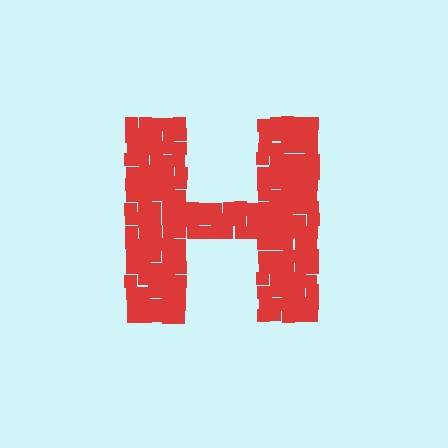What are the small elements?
The small elements are squares.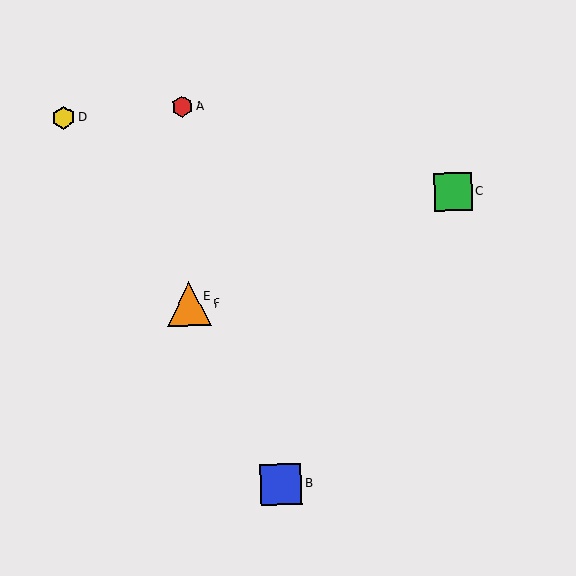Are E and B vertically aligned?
No, E is at x≈188 and B is at x≈281.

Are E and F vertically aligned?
Yes, both are at x≈188.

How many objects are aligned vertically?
3 objects (A, E, F) are aligned vertically.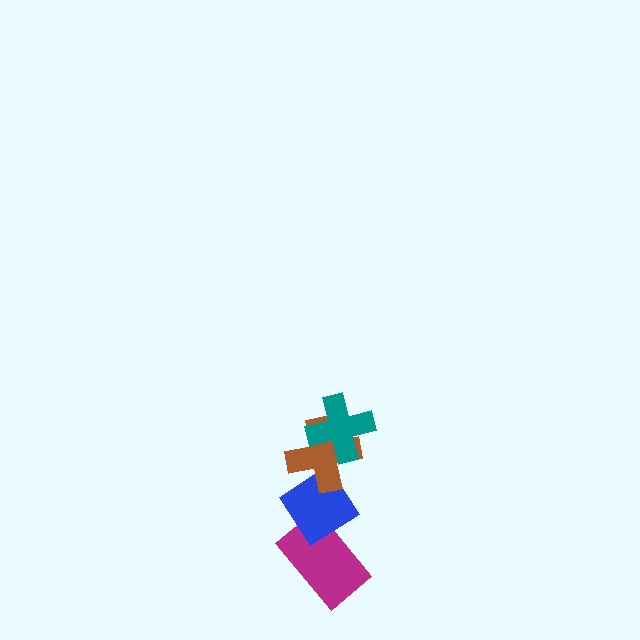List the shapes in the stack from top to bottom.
From top to bottom: the teal cross, the brown cross, the blue diamond, the magenta rectangle.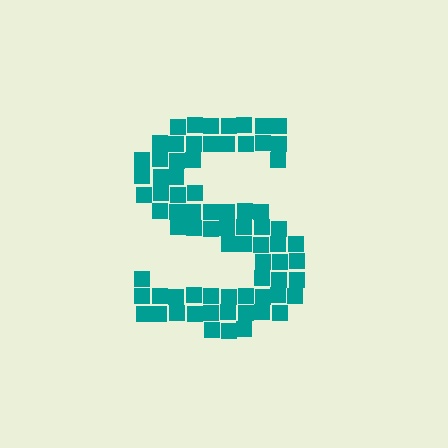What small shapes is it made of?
It is made of small squares.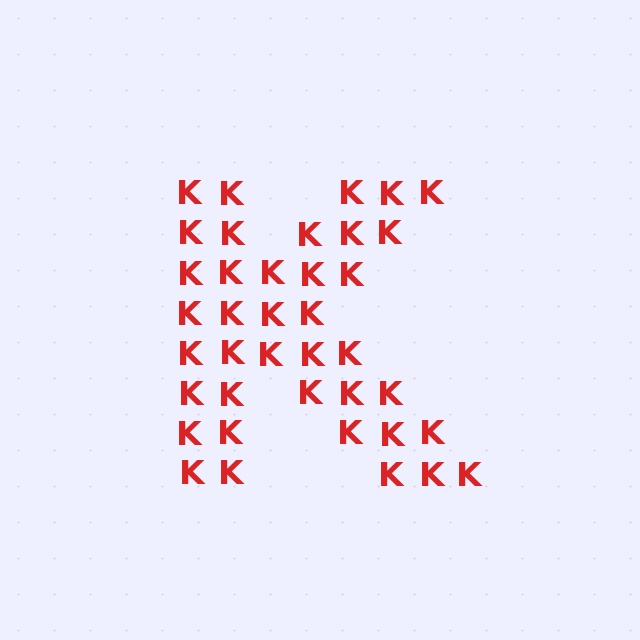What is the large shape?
The large shape is the letter K.